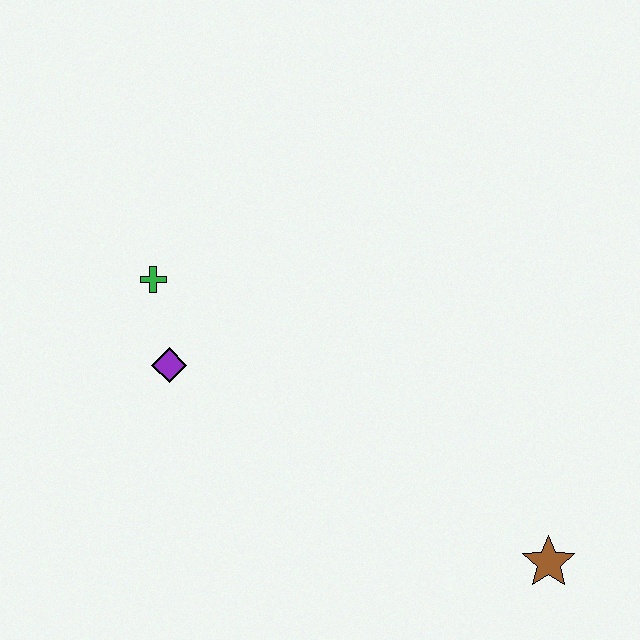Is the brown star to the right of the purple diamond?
Yes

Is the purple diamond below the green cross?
Yes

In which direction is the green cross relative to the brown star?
The green cross is to the left of the brown star.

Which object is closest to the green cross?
The purple diamond is closest to the green cross.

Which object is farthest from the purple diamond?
The brown star is farthest from the purple diamond.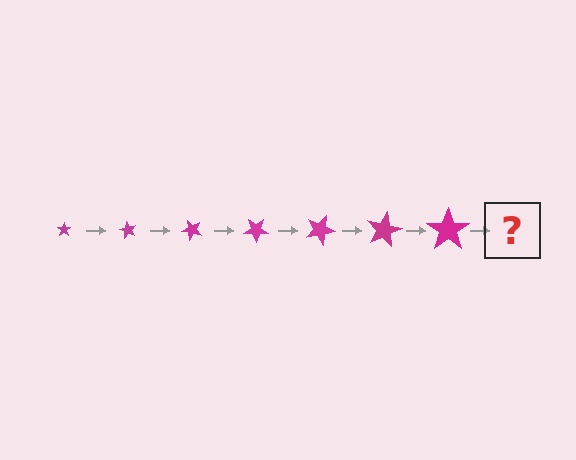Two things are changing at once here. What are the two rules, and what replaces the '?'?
The two rules are that the star grows larger each step and it rotates 60 degrees each step. The '?' should be a star, larger than the previous one and rotated 420 degrees from the start.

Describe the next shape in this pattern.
It should be a star, larger than the previous one and rotated 420 degrees from the start.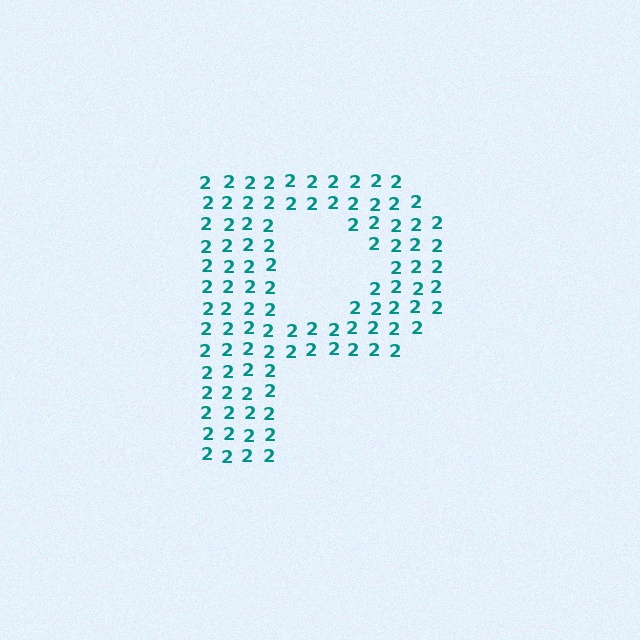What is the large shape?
The large shape is the letter P.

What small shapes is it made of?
It is made of small digit 2's.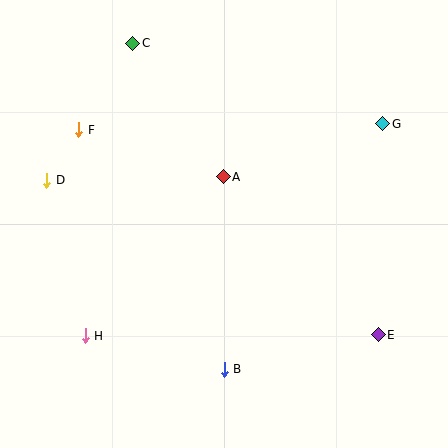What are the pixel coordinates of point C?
Point C is at (133, 43).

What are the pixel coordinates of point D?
Point D is at (47, 180).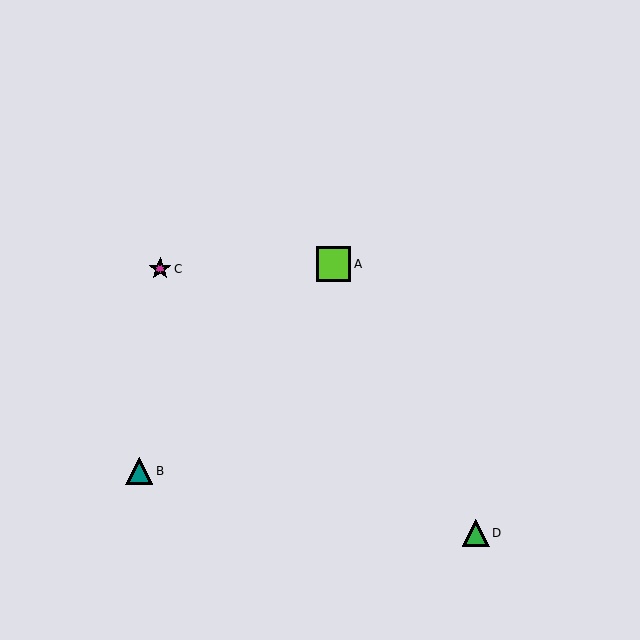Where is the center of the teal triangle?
The center of the teal triangle is at (139, 471).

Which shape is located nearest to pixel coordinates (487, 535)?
The green triangle (labeled D) at (476, 533) is nearest to that location.